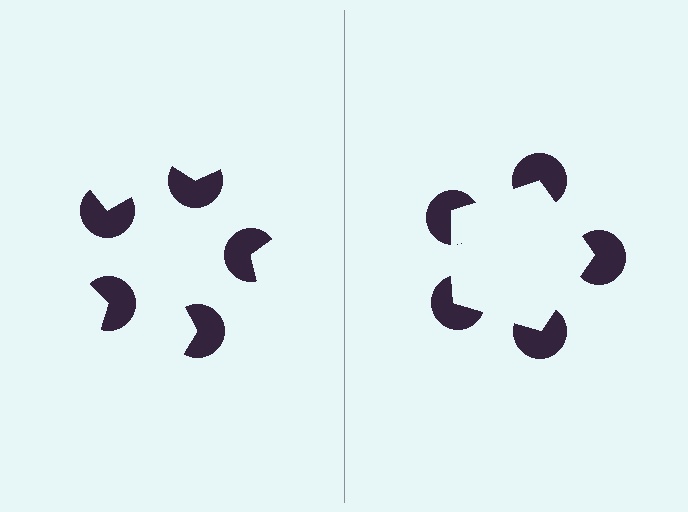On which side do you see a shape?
An illusory pentagon appears on the right side. On the left side the wedge cuts are rotated, so no coherent shape forms.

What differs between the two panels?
The pac-man discs are positioned identically on both sides; only the wedge orientations differ. On the right they align to a pentagon; on the left they are misaligned.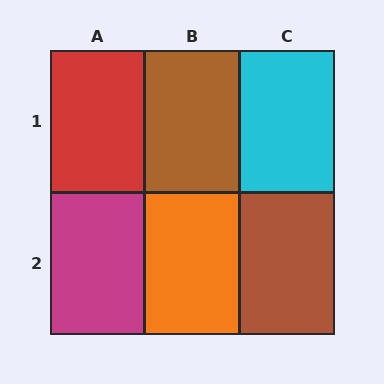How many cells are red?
1 cell is red.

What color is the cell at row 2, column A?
Magenta.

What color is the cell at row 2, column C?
Brown.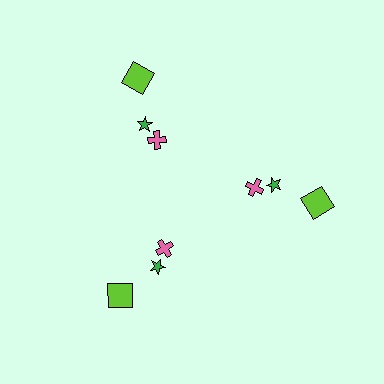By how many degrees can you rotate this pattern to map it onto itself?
The pattern maps onto itself every 120 degrees of rotation.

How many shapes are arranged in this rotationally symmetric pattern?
There are 9 shapes, arranged in 3 groups of 3.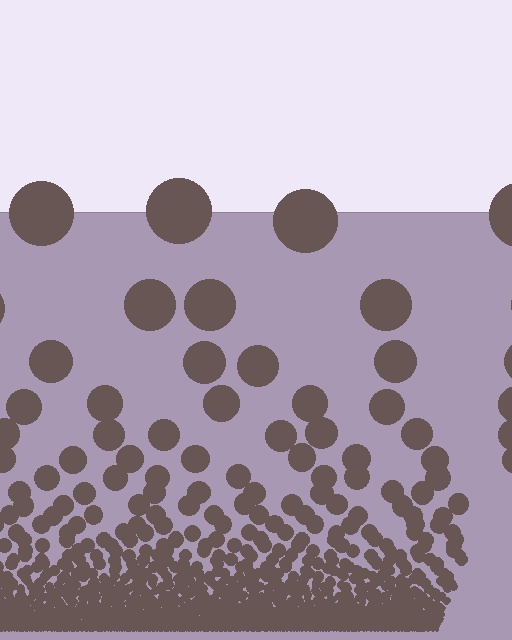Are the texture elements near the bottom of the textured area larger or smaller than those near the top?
Smaller. The gradient is inverted — elements near the bottom are smaller and denser.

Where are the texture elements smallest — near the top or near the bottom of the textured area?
Near the bottom.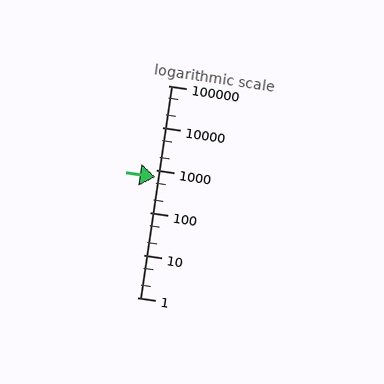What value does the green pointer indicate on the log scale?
The pointer indicates approximately 700.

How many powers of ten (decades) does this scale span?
The scale spans 5 decades, from 1 to 100000.